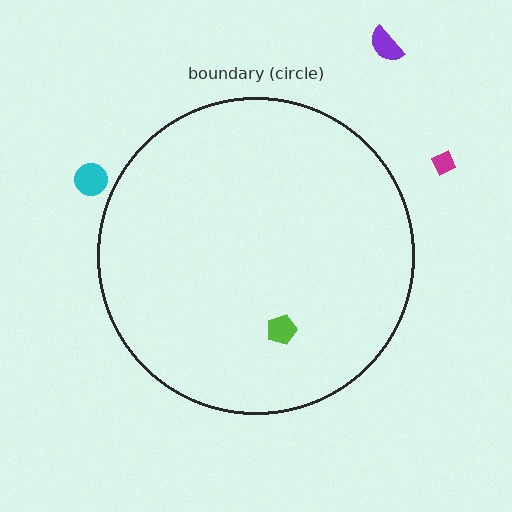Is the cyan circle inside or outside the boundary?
Outside.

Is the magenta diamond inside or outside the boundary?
Outside.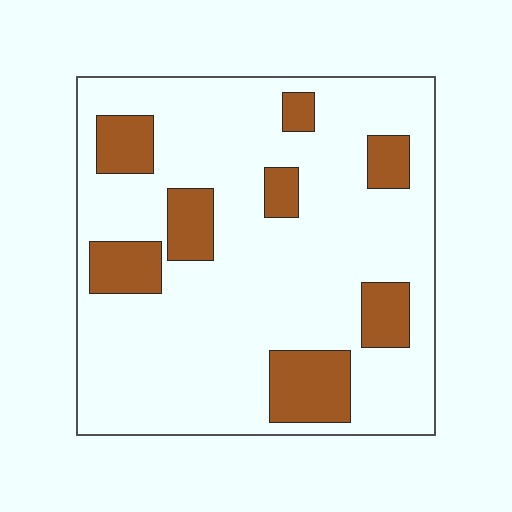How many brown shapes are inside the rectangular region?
8.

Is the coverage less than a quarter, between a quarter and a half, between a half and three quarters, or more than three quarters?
Less than a quarter.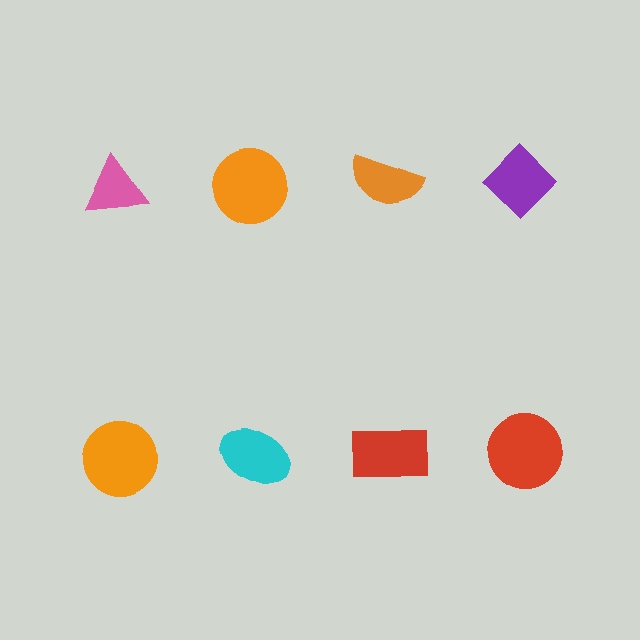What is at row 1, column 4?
A purple diamond.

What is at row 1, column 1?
A pink triangle.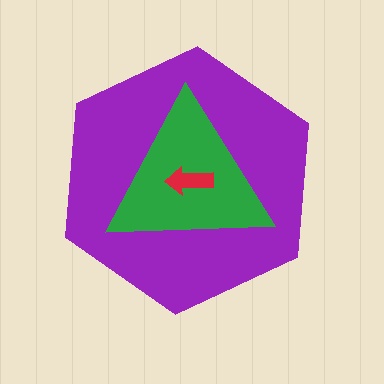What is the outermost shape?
The purple hexagon.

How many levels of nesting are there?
3.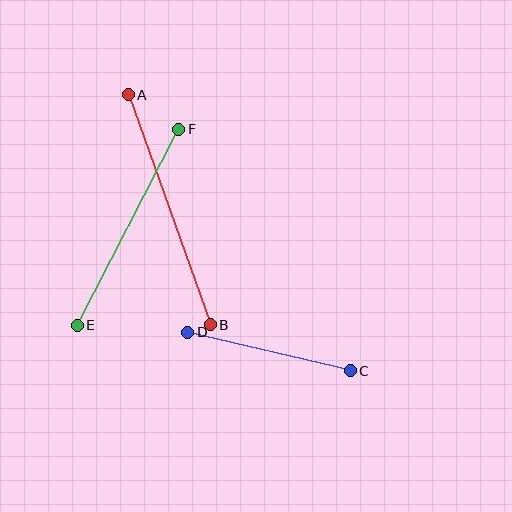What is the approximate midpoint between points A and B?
The midpoint is at approximately (169, 210) pixels.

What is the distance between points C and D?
The distance is approximately 167 pixels.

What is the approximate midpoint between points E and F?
The midpoint is at approximately (128, 227) pixels.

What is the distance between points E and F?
The distance is approximately 221 pixels.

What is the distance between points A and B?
The distance is approximately 244 pixels.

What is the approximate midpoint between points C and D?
The midpoint is at approximately (269, 352) pixels.